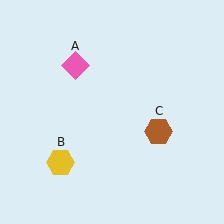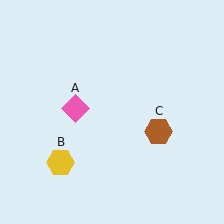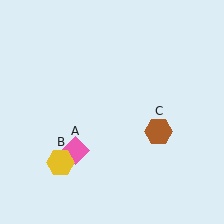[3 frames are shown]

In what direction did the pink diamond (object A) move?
The pink diamond (object A) moved down.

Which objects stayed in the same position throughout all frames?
Yellow hexagon (object B) and brown hexagon (object C) remained stationary.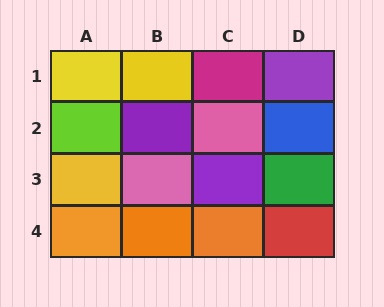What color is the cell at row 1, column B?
Yellow.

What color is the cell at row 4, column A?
Orange.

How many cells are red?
1 cell is red.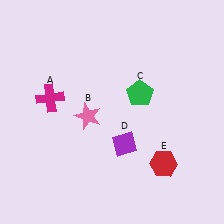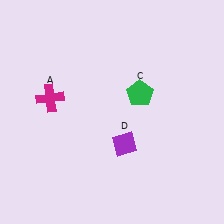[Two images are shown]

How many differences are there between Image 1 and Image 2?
There are 2 differences between the two images.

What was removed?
The red hexagon (E), the pink star (B) were removed in Image 2.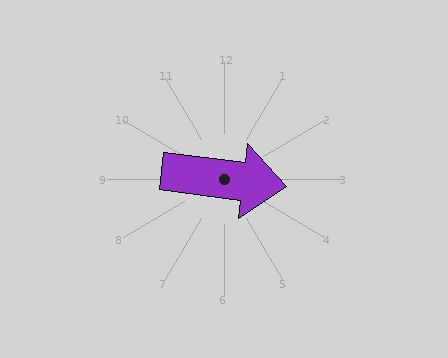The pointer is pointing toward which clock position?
Roughly 3 o'clock.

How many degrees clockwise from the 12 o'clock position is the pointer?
Approximately 97 degrees.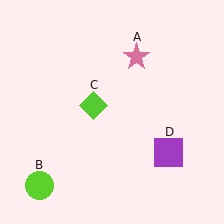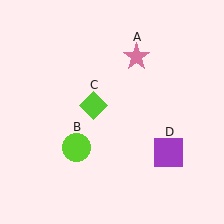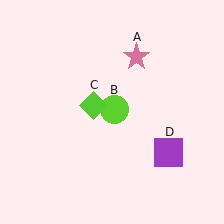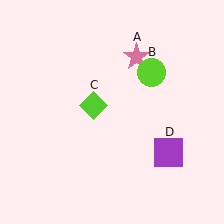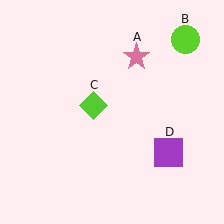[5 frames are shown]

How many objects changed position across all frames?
1 object changed position: lime circle (object B).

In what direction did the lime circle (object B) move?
The lime circle (object B) moved up and to the right.